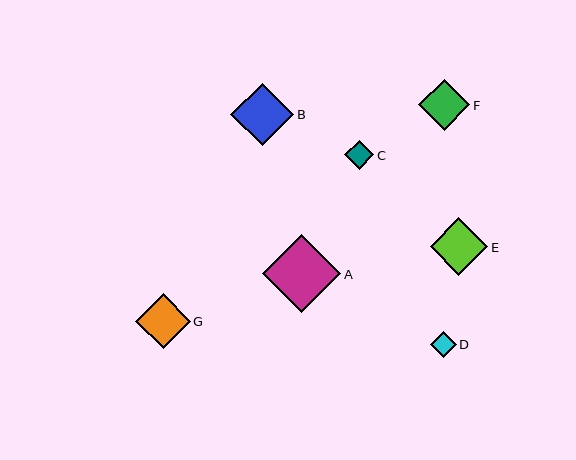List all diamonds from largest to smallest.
From largest to smallest: A, B, E, G, F, C, D.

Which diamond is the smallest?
Diamond D is the smallest with a size of approximately 26 pixels.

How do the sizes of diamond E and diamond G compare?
Diamond E and diamond G are approximately the same size.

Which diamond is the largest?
Diamond A is the largest with a size of approximately 78 pixels.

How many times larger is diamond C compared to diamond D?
Diamond C is approximately 1.1 times the size of diamond D.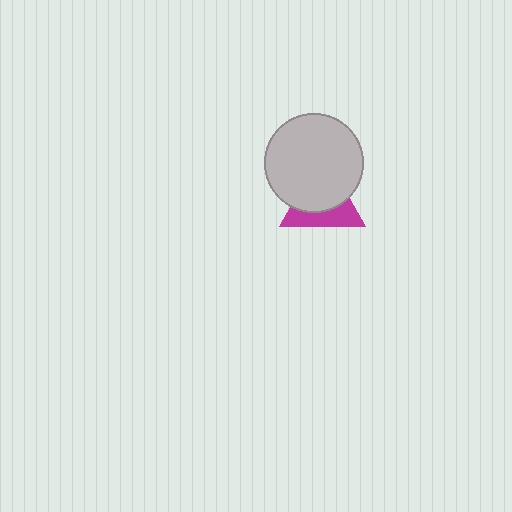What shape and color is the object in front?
The object in front is a light gray circle.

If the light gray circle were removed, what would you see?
You would see the complete magenta triangle.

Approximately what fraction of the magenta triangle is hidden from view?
Roughly 58% of the magenta triangle is hidden behind the light gray circle.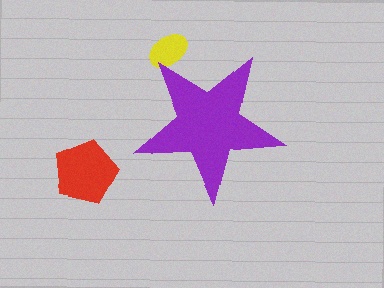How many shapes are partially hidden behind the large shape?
1 shape is partially hidden.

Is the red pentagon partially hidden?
No, the red pentagon is fully visible.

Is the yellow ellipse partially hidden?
Yes, the yellow ellipse is partially hidden behind the purple star.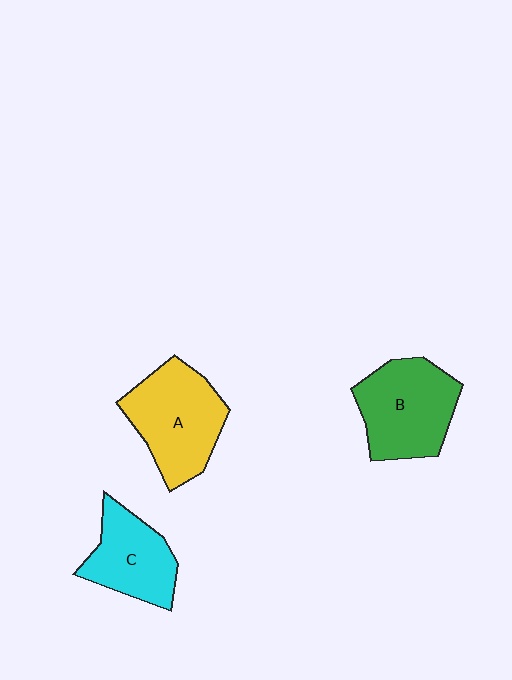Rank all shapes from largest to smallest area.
From largest to smallest: A (yellow), B (green), C (cyan).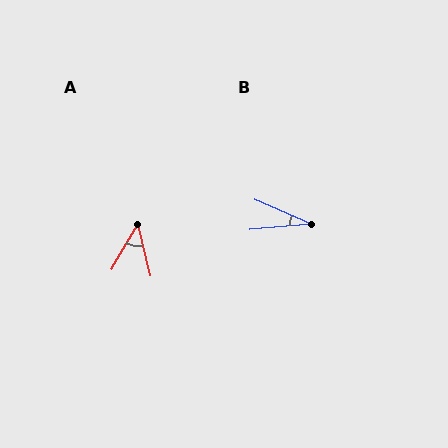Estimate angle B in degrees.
Approximately 29 degrees.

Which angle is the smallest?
B, at approximately 29 degrees.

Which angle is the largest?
A, at approximately 44 degrees.